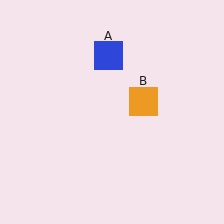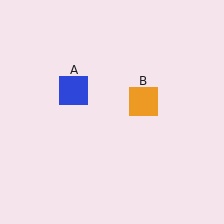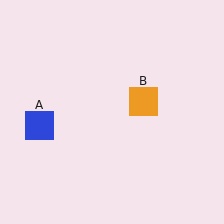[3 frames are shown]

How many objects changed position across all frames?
1 object changed position: blue square (object A).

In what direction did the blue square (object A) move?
The blue square (object A) moved down and to the left.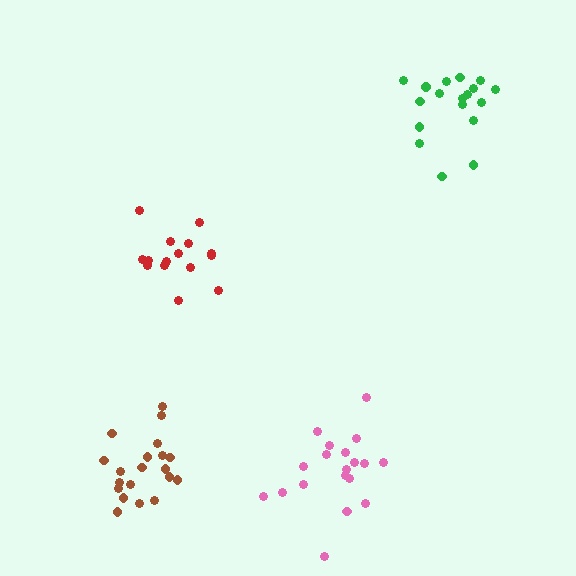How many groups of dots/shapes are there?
There are 4 groups.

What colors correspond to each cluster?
The clusters are colored: red, green, pink, brown.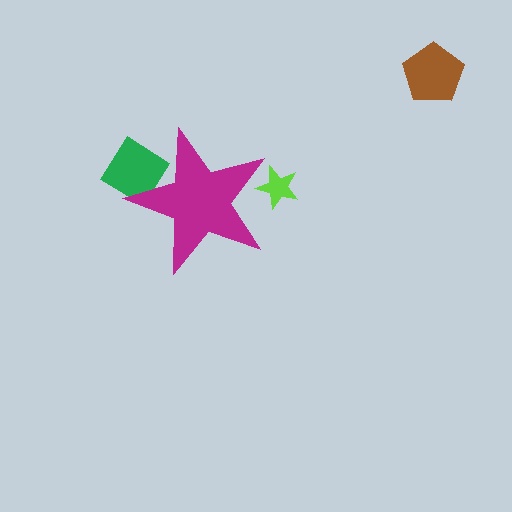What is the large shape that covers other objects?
A magenta star.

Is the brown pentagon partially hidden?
No, the brown pentagon is fully visible.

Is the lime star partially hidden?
Yes, the lime star is partially hidden behind the magenta star.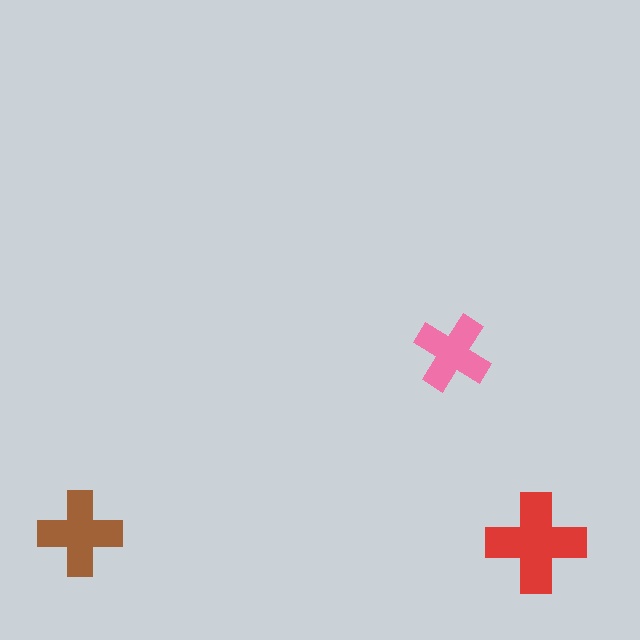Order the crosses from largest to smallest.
the red one, the brown one, the pink one.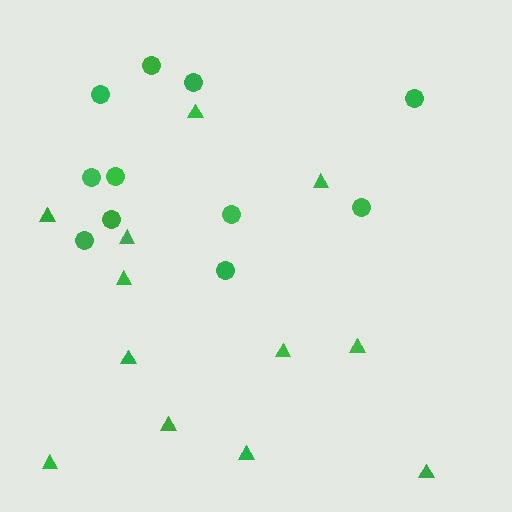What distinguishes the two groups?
There are 2 groups: one group of circles (11) and one group of triangles (12).